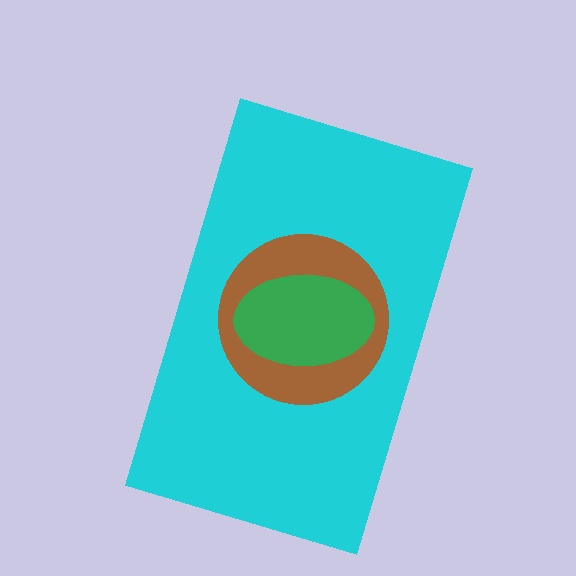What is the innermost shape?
The green ellipse.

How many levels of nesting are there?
3.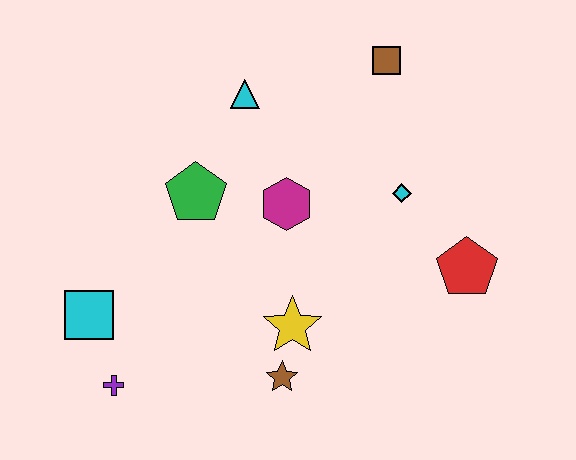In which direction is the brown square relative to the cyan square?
The brown square is to the right of the cyan square.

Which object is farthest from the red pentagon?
The cyan square is farthest from the red pentagon.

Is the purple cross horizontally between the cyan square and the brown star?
Yes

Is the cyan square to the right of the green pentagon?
No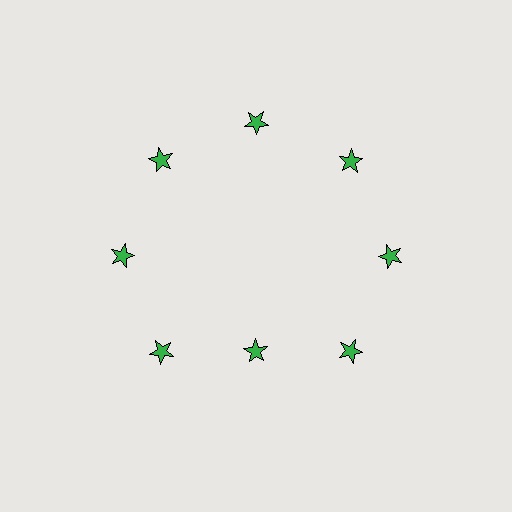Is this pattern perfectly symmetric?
No. The 8 green stars are arranged in a ring, but one element near the 6 o'clock position is pulled inward toward the center, breaking the 8-fold rotational symmetry.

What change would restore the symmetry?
The symmetry would be restored by moving it outward, back onto the ring so that all 8 stars sit at equal angles and equal distance from the center.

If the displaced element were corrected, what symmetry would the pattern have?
It would have 8-fold rotational symmetry — the pattern would map onto itself every 45 degrees.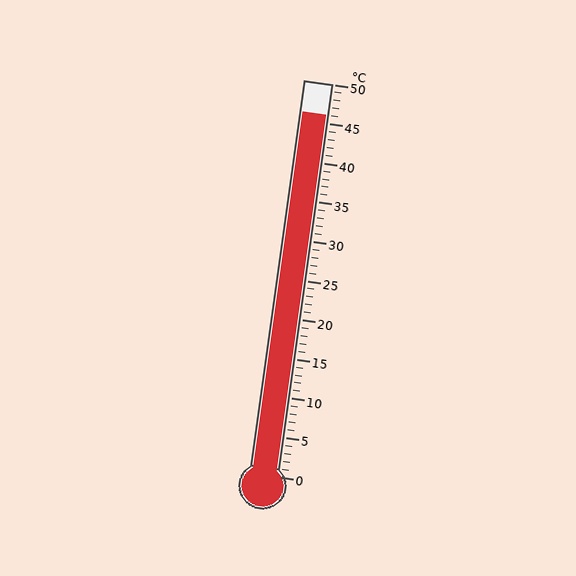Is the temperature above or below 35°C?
The temperature is above 35°C.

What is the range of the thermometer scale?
The thermometer scale ranges from 0°C to 50°C.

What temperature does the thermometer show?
The thermometer shows approximately 46°C.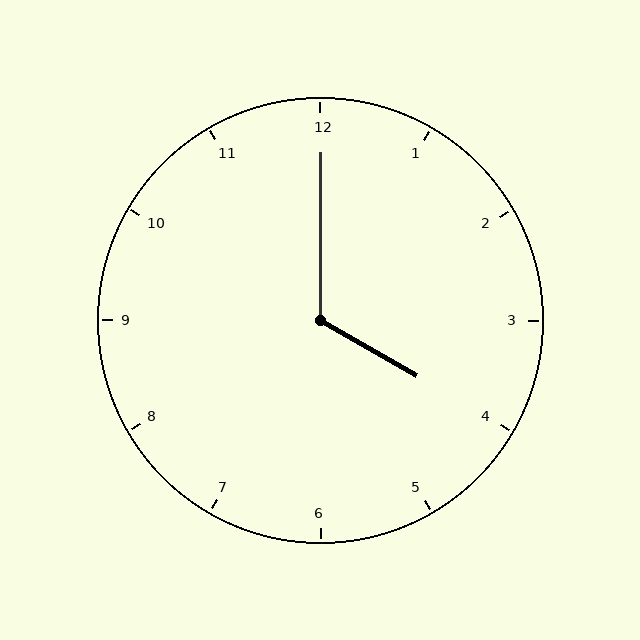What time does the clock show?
4:00.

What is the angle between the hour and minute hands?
Approximately 120 degrees.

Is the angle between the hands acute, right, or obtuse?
It is obtuse.